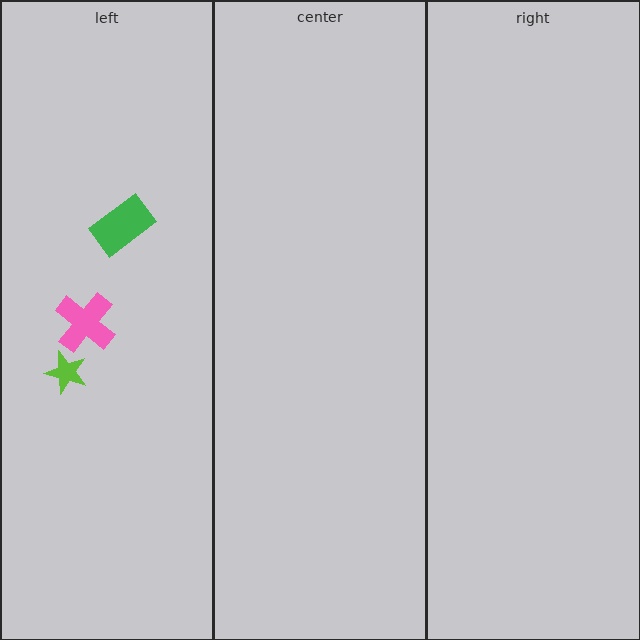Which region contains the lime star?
The left region.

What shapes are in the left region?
The lime star, the pink cross, the green rectangle.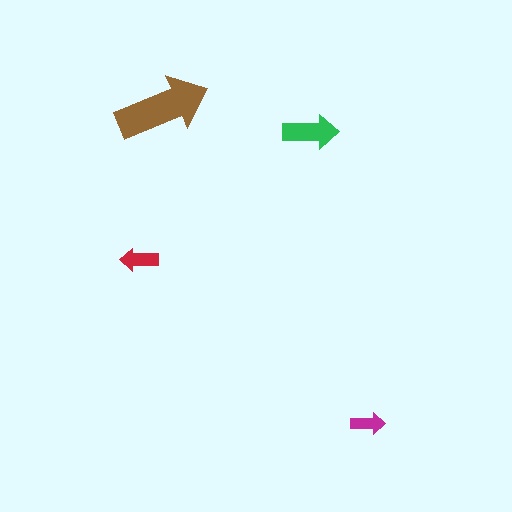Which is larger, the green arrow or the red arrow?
The green one.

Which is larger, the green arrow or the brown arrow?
The brown one.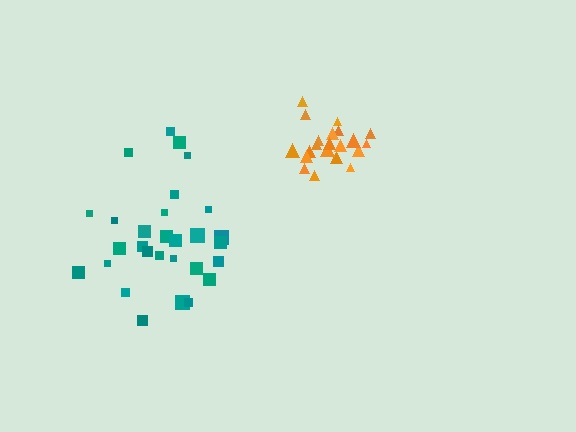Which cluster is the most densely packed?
Orange.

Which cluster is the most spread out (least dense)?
Teal.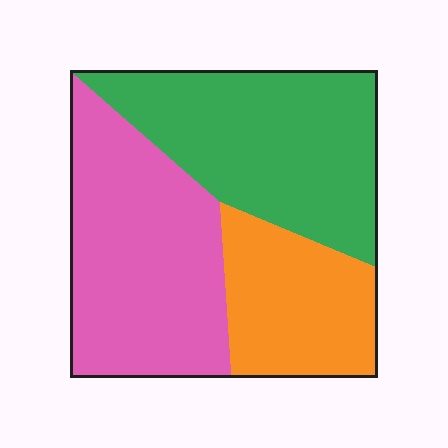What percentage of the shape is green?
Green takes up about three eighths (3/8) of the shape.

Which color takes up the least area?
Orange, at roughly 25%.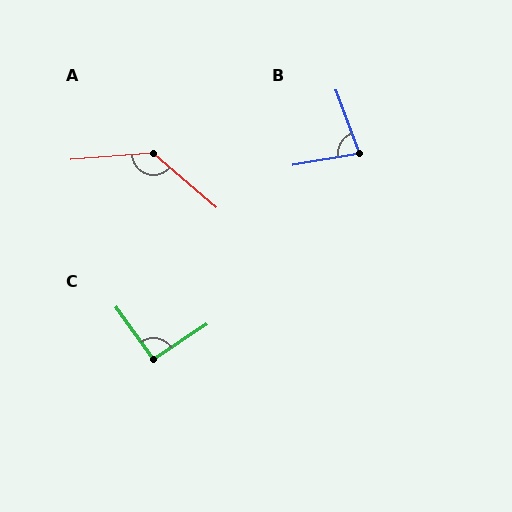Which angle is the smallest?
B, at approximately 80 degrees.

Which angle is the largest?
A, at approximately 135 degrees.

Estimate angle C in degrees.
Approximately 92 degrees.